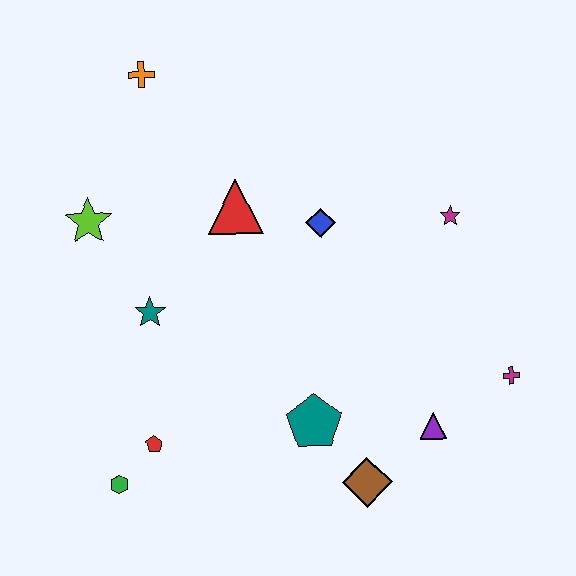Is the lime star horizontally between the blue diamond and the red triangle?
No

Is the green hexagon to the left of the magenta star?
Yes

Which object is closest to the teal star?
The lime star is closest to the teal star.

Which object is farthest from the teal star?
The magenta cross is farthest from the teal star.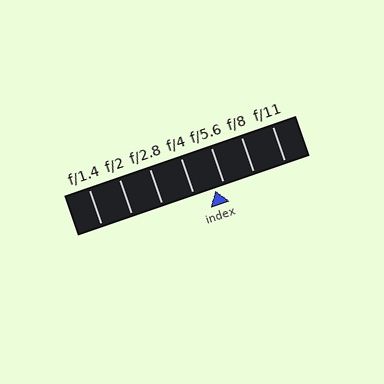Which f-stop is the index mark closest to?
The index mark is closest to f/5.6.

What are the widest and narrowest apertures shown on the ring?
The widest aperture shown is f/1.4 and the narrowest is f/11.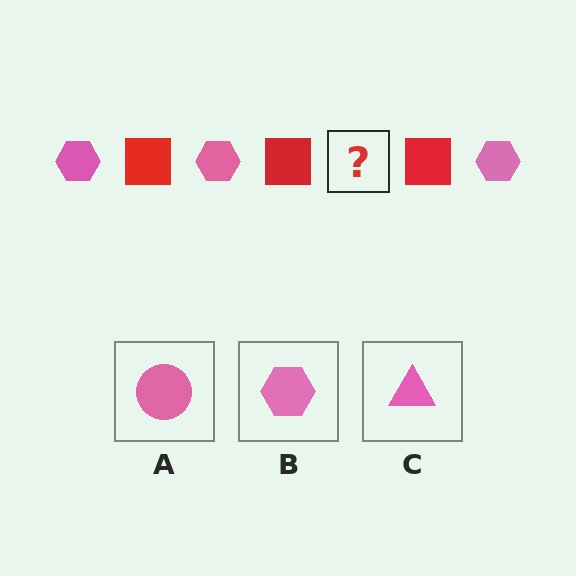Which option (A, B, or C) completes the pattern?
B.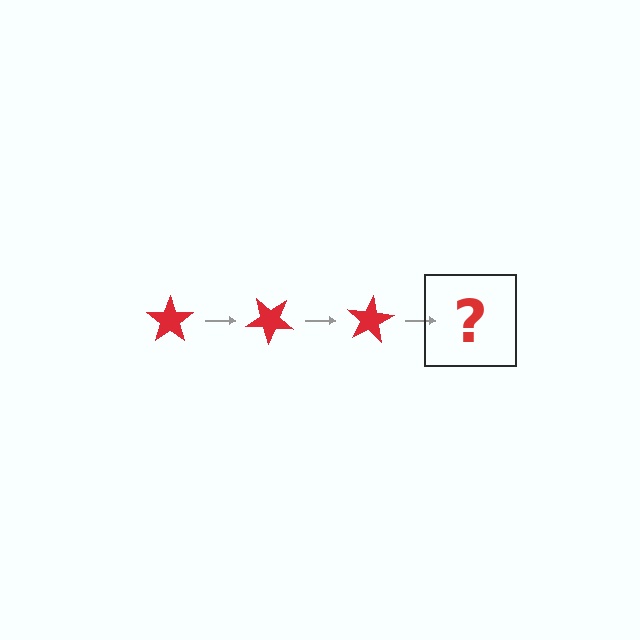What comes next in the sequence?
The next element should be a red star rotated 120 degrees.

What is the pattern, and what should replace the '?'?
The pattern is that the star rotates 40 degrees each step. The '?' should be a red star rotated 120 degrees.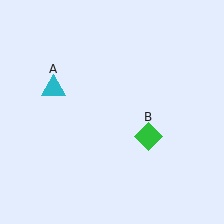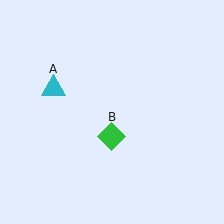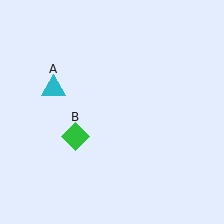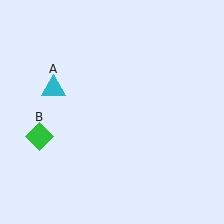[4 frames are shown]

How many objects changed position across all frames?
1 object changed position: green diamond (object B).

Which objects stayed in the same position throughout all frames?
Cyan triangle (object A) remained stationary.